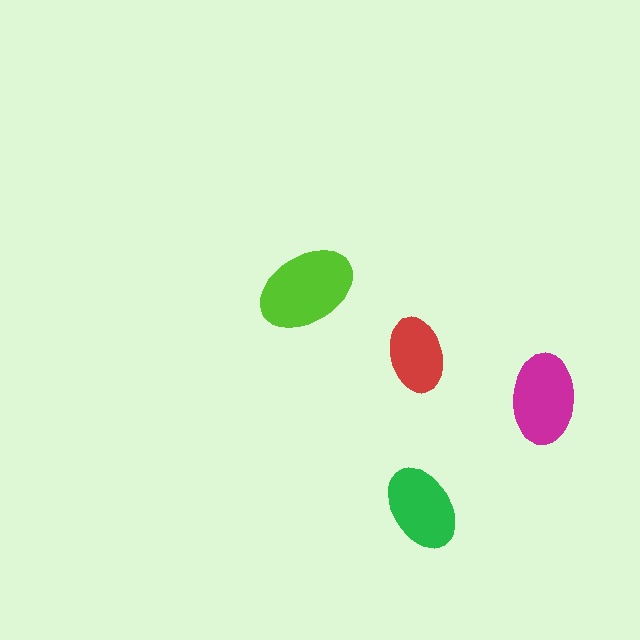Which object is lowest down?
The green ellipse is bottommost.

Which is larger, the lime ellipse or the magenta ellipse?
The lime one.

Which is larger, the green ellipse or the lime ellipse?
The lime one.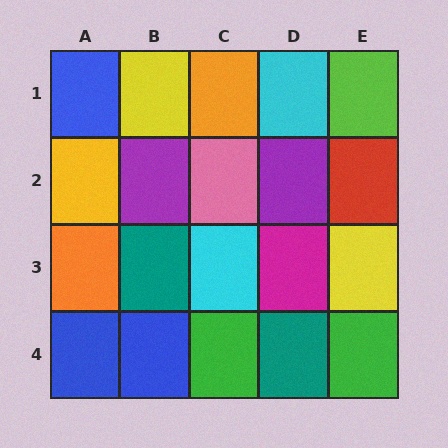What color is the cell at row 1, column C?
Orange.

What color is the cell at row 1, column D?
Cyan.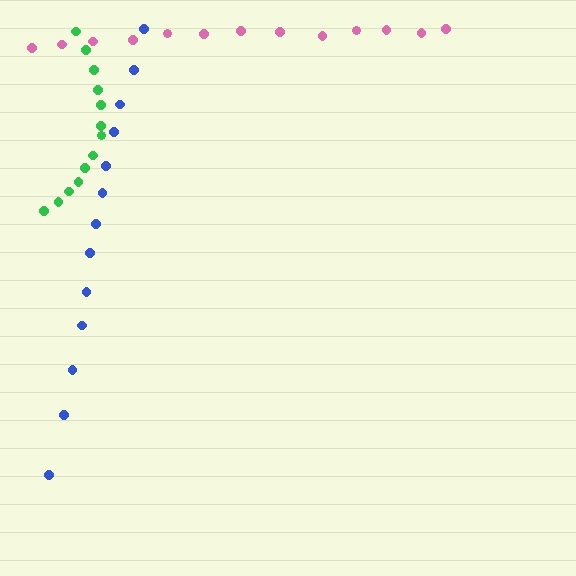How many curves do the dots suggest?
There are 3 distinct paths.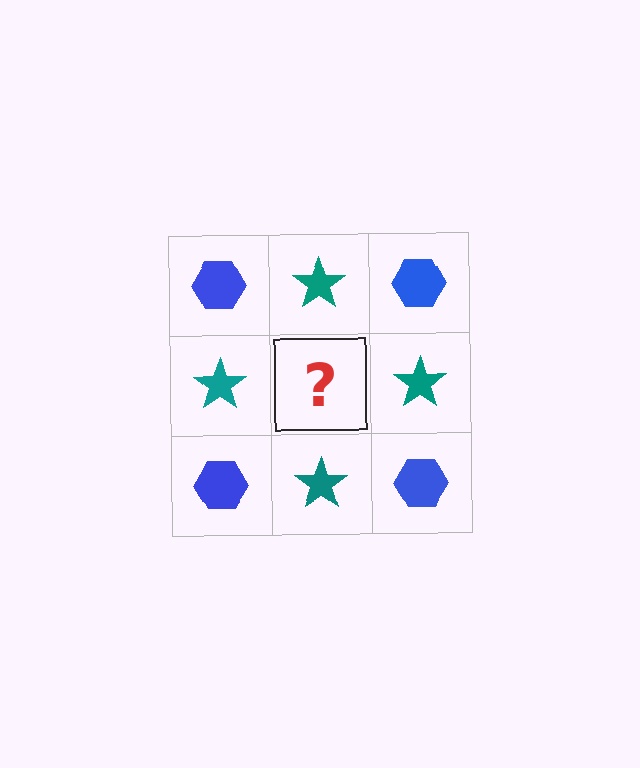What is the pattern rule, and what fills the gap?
The rule is that it alternates blue hexagon and teal star in a checkerboard pattern. The gap should be filled with a blue hexagon.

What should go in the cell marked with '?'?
The missing cell should contain a blue hexagon.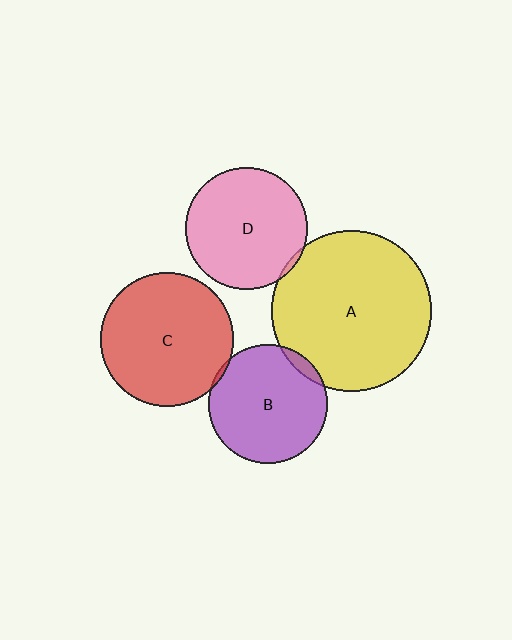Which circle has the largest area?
Circle A (yellow).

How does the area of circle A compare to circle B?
Approximately 1.8 times.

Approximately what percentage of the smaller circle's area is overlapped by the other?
Approximately 5%.